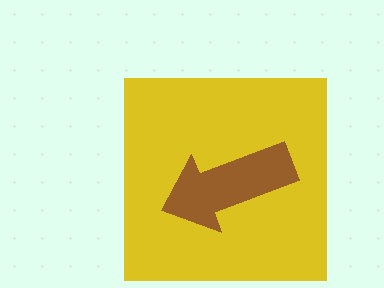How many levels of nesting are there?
2.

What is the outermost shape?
The yellow square.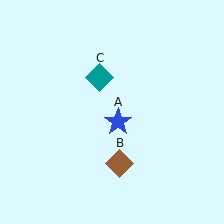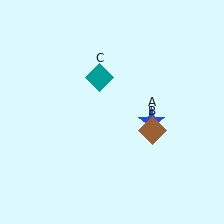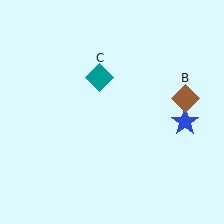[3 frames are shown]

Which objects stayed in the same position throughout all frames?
Teal diamond (object C) remained stationary.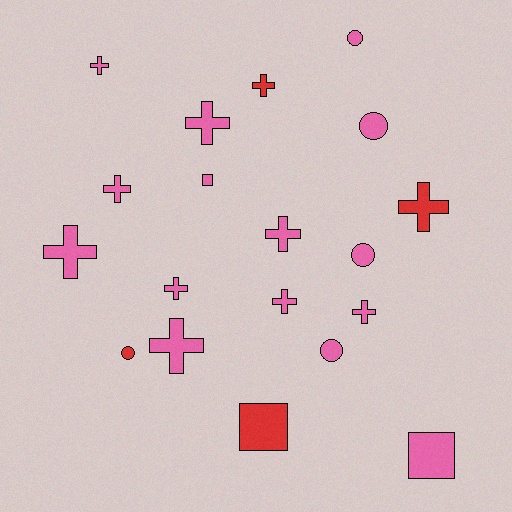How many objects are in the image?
There are 19 objects.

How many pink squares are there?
There are 2 pink squares.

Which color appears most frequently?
Pink, with 15 objects.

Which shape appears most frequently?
Cross, with 11 objects.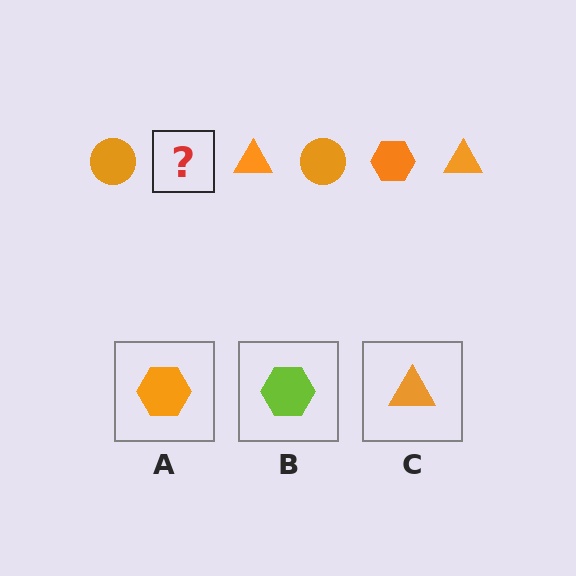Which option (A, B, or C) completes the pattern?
A.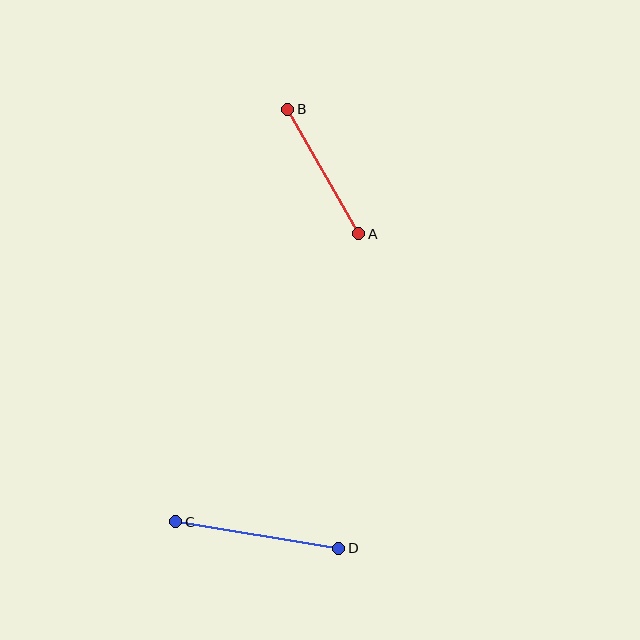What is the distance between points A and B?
The distance is approximately 143 pixels.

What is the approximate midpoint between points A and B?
The midpoint is at approximately (323, 171) pixels.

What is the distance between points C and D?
The distance is approximately 165 pixels.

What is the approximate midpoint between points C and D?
The midpoint is at approximately (257, 535) pixels.